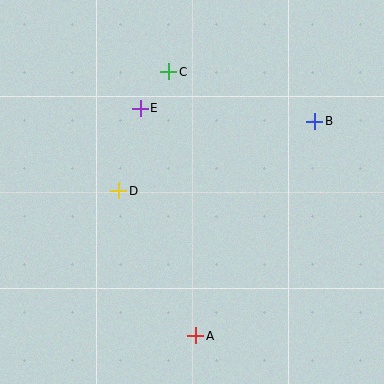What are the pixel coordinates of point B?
Point B is at (315, 121).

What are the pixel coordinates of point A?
Point A is at (196, 336).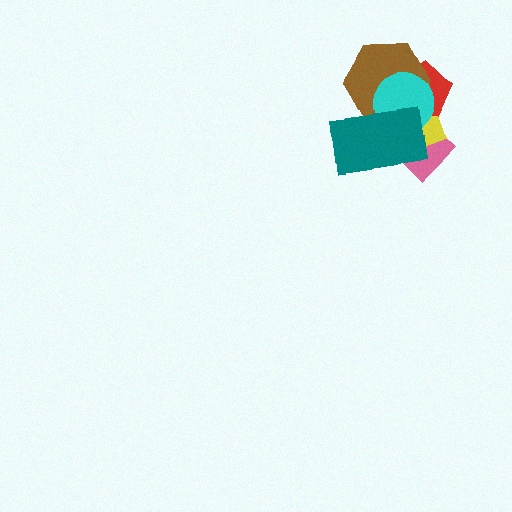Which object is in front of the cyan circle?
The teal rectangle is in front of the cyan circle.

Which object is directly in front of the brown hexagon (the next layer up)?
The cyan circle is directly in front of the brown hexagon.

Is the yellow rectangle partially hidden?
Yes, it is partially covered by another shape.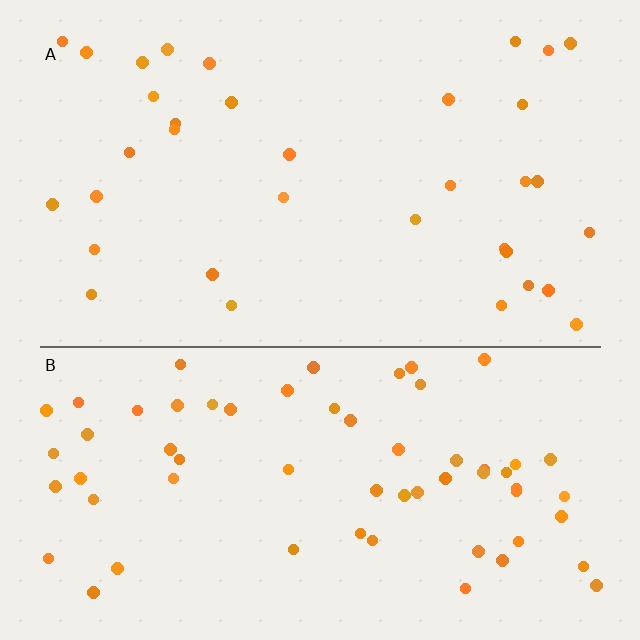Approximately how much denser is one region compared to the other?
Approximately 1.8× — region B over region A.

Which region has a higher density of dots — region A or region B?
B (the bottom).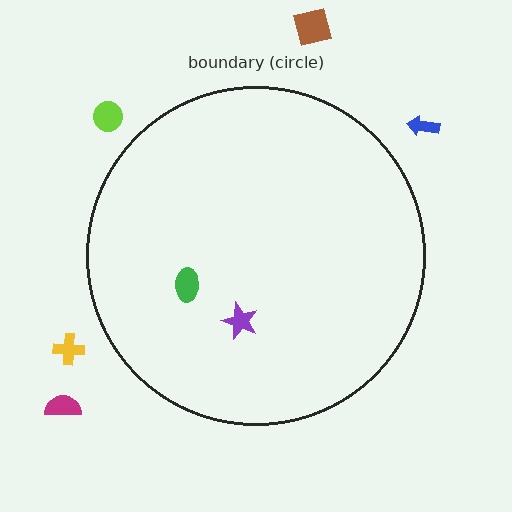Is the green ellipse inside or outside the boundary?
Inside.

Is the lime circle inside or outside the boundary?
Outside.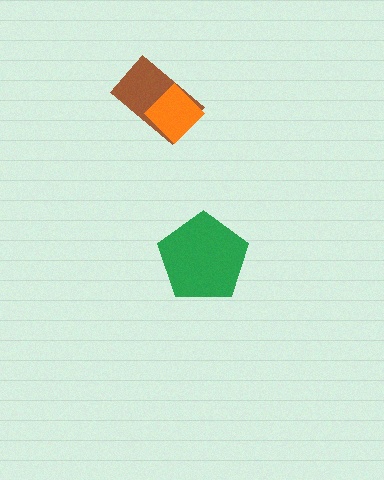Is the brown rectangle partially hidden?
Yes, it is partially covered by another shape.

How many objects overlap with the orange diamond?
1 object overlaps with the orange diamond.